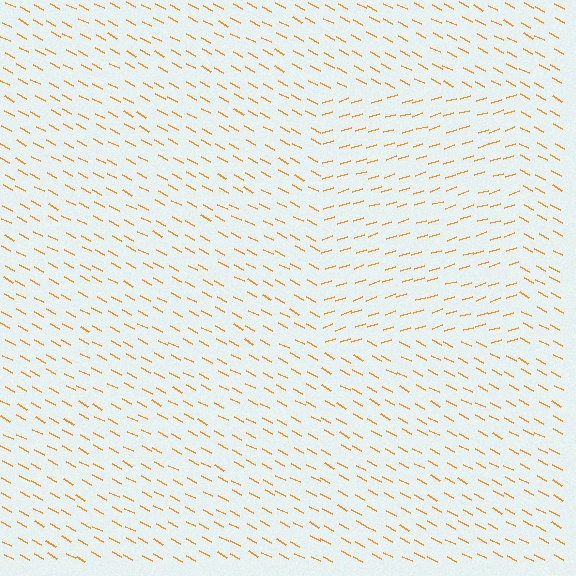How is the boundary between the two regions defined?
The boundary is defined purely by a change in line orientation (approximately 45 degrees difference). All lines are the same color and thickness.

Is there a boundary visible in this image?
Yes, there is a texture boundary formed by a change in line orientation.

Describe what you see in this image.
The image is filled with small orange line segments. A rectangle region in the image has lines oriented differently from the surrounding lines, creating a visible texture boundary.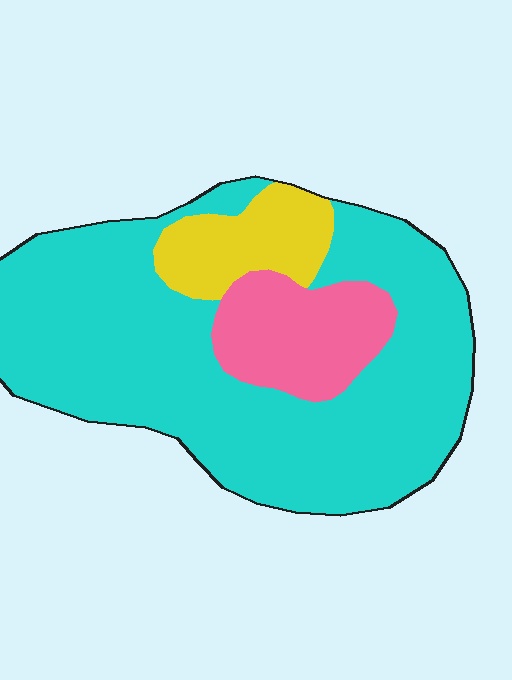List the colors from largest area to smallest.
From largest to smallest: cyan, pink, yellow.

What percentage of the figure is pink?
Pink takes up about one sixth (1/6) of the figure.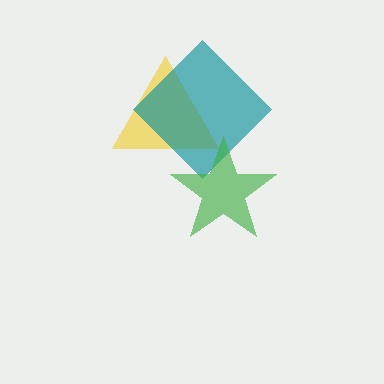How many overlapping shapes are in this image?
There are 3 overlapping shapes in the image.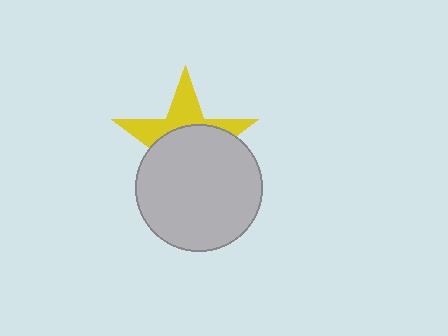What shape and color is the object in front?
The object in front is a light gray circle.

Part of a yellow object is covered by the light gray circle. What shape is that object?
It is a star.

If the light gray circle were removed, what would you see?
You would see the complete yellow star.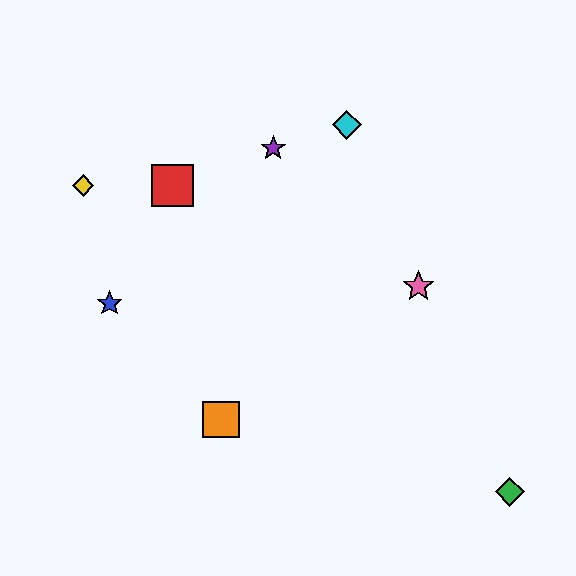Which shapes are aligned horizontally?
The red square, the yellow diamond are aligned horizontally.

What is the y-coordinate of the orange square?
The orange square is at y≈420.